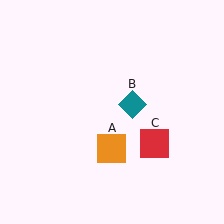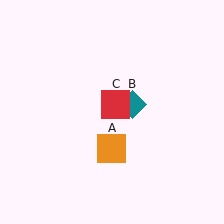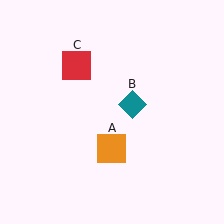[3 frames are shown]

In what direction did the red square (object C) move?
The red square (object C) moved up and to the left.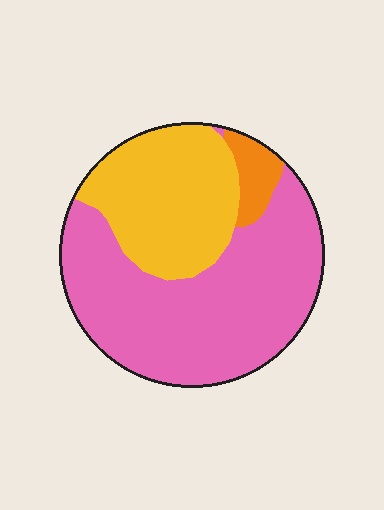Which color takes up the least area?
Orange, at roughly 5%.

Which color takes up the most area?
Pink, at roughly 60%.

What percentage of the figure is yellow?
Yellow covers 33% of the figure.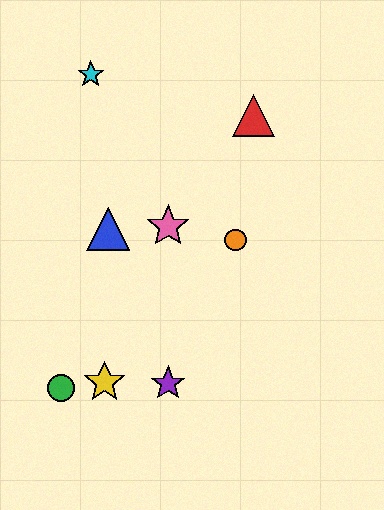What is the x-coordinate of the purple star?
The purple star is at x≈168.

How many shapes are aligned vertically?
2 shapes (the purple star, the pink star) are aligned vertically.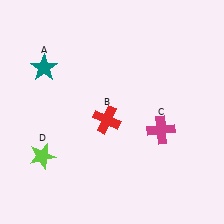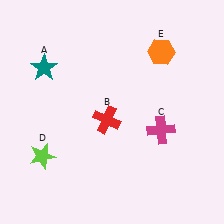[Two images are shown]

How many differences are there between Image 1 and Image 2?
There is 1 difference between the two images.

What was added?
An orange hexagon (E) was added in Image 2.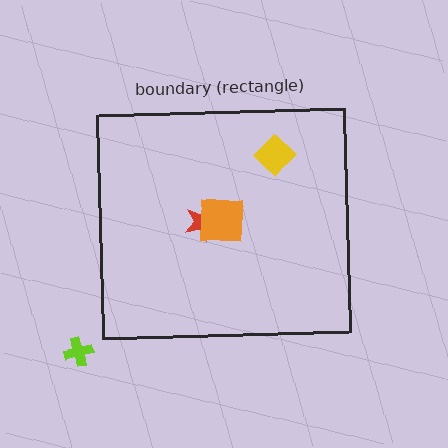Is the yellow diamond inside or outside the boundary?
Inside.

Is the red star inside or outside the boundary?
Inside.